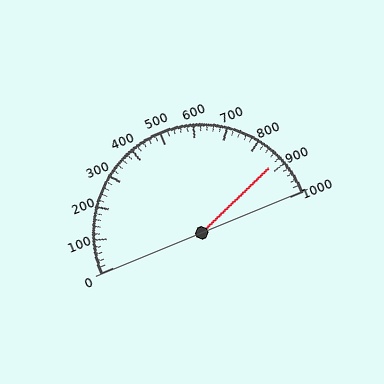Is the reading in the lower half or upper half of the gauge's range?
The reading is in the upper half of the range (0 to 1000).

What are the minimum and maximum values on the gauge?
The gauge ranges from 0 to 1000.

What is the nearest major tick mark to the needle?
The nearest major tick mark is 900.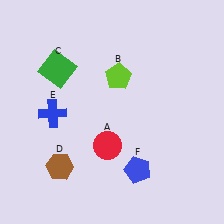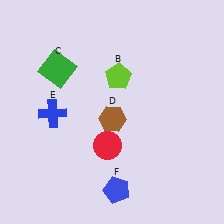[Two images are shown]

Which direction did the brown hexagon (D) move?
The brown hexagon (D) moved right.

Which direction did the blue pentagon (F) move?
The blue pentagon (F) moved left.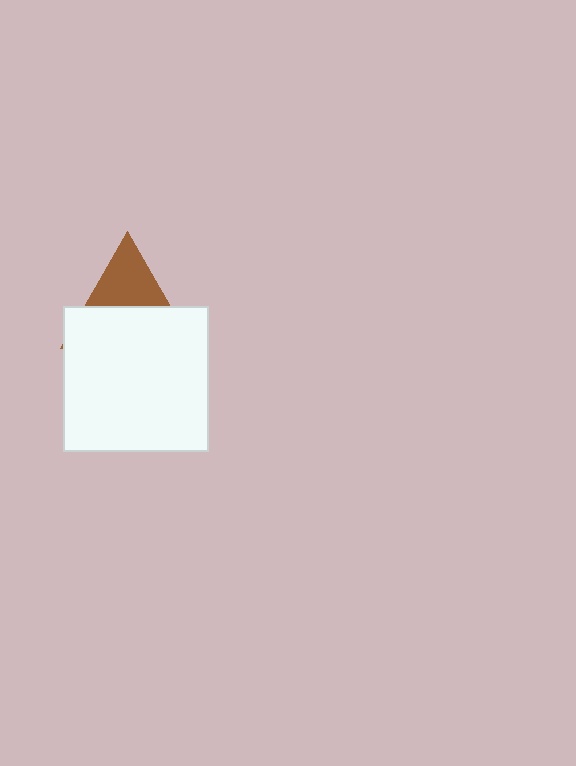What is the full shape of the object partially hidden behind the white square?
The partially hidden object is a brown triangle.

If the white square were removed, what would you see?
You would see the complete brown triangle.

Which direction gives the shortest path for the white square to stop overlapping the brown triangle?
Moving down gives the shortest separation.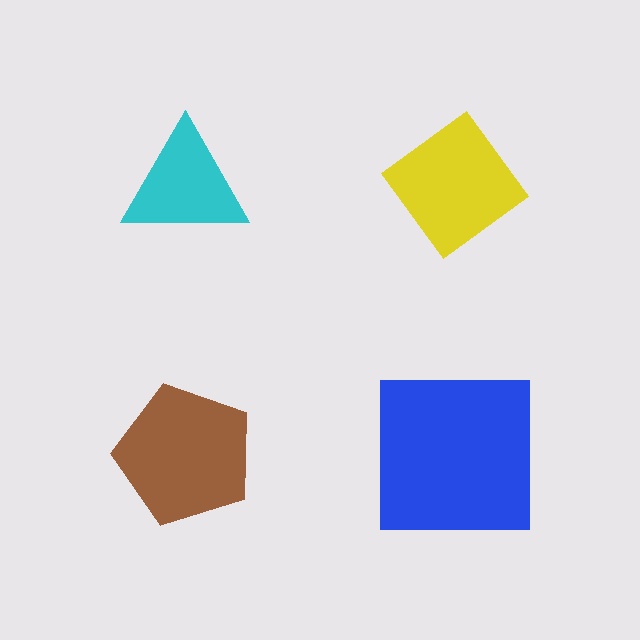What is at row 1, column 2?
A yellow diamond.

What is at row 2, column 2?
A blue square.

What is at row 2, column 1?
A brown pentagon.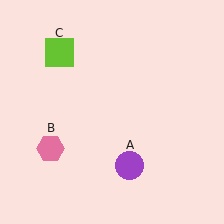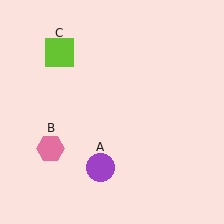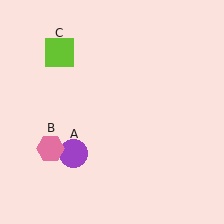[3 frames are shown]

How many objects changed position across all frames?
1 object changed position: purple circle (object A).